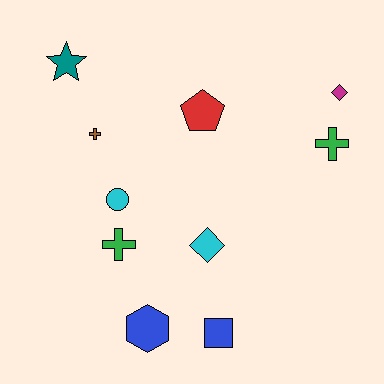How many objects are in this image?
There are 10 objects.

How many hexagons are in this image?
There is 1 hexagon.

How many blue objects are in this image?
There are 2 blue objects.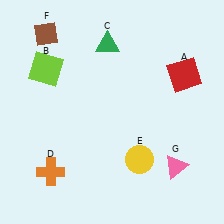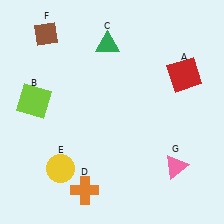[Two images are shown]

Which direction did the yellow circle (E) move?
The yellow circle (E) moved left.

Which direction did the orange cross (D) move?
The orange cross (D) moved right.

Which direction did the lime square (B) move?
The lime square (B) moved down.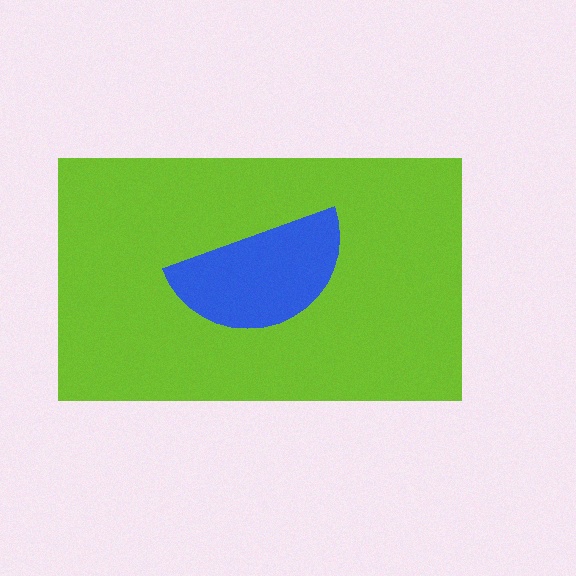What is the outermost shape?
The lime rectangle.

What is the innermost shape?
The blue semicircle.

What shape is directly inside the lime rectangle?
The blue semicircle.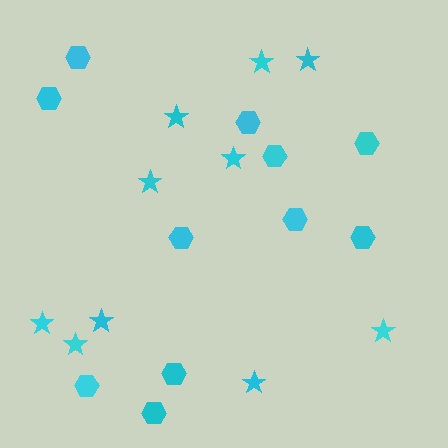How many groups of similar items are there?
There are 2 groups: one group of stars (10) and one group of hexagons (11).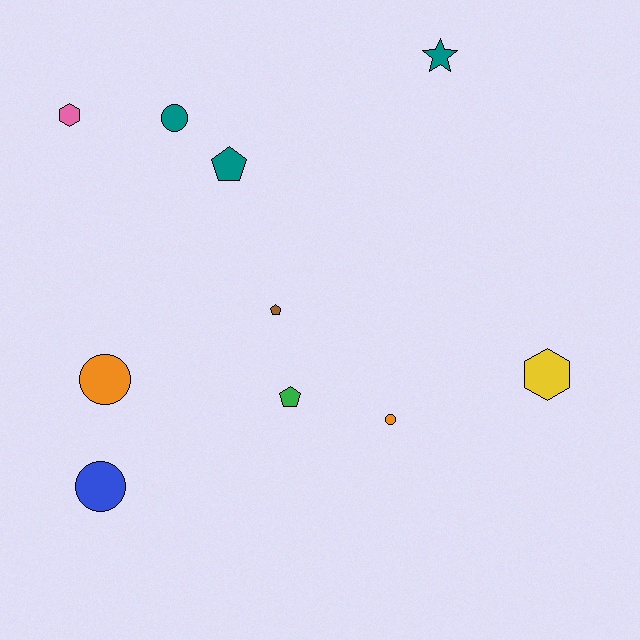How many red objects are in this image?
There are no red objects.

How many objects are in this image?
There are 10 objects.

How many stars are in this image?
There is 1 star.